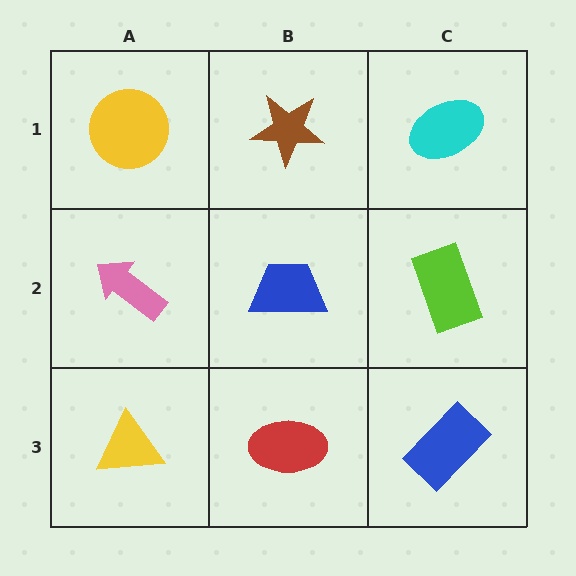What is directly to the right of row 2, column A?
A blue trapezoid.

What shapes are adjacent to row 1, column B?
A blue trapezoid (row 2, column B), a yellow circle (row 1, column A), a cyan ellipse (row 1, column C).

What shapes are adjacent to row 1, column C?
A lime rectangle (row 2, column C), a brown star (row 1, column B).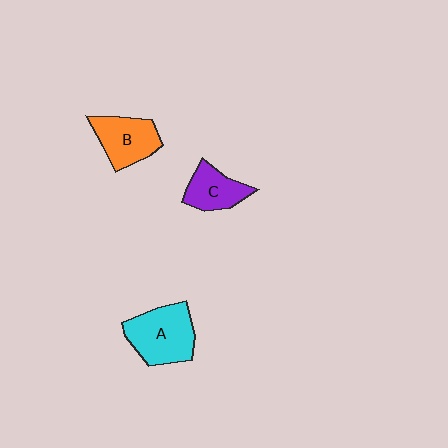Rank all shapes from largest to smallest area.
From largest to smallest: A (cyan), B (orange), C (purple).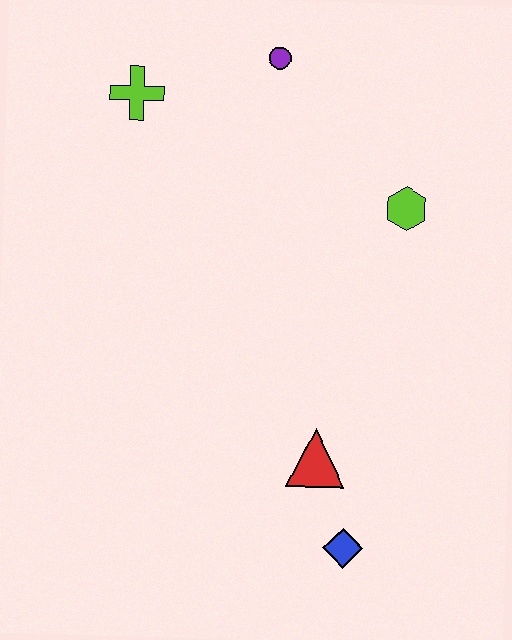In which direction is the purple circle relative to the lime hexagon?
The purple circle is above the lime hexagon.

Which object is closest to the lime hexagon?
The purple circle is closest to the lime hexagon.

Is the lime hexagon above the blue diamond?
Yes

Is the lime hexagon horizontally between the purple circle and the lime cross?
No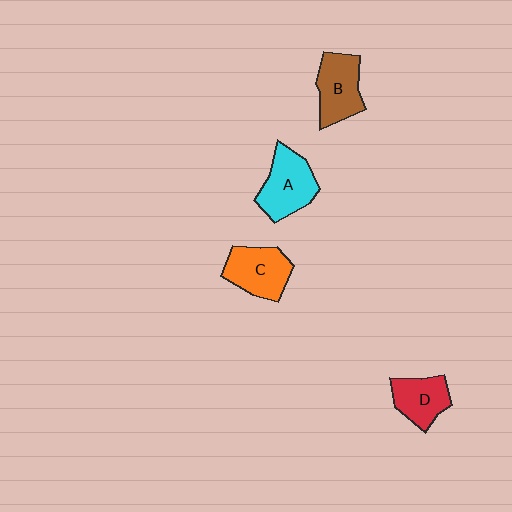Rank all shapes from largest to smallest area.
From largest to smallest: A (cyan), C (orange), B (brown), D (red).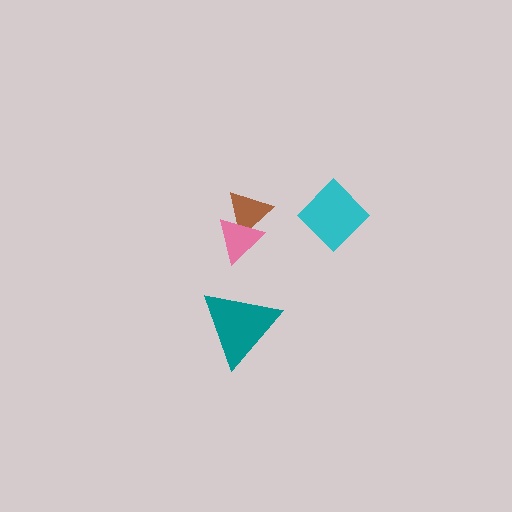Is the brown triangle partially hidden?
Yes, it is partially covered by another shape.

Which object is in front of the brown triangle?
The pink triangle is in front of the brown triangle.